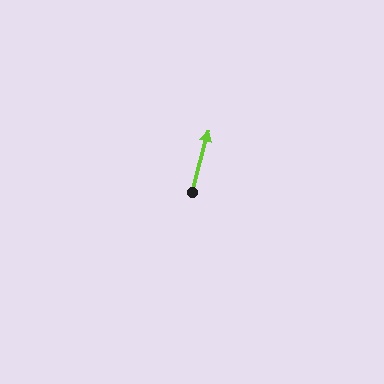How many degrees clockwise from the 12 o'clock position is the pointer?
Approximately 15 degrees.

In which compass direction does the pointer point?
North.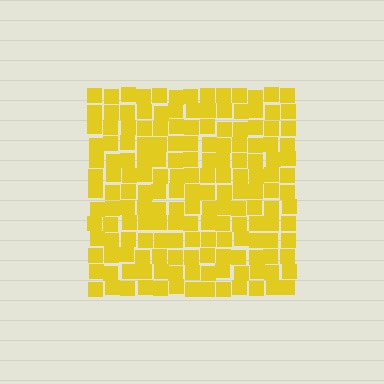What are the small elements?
The small elements are squares.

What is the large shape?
The large shape is a square.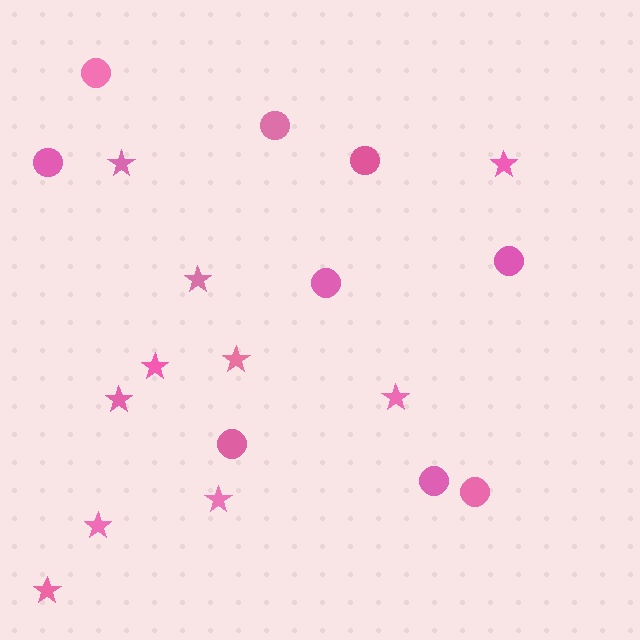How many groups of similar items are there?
There are 2 groups: one group of circles (9) and one group of stars (10).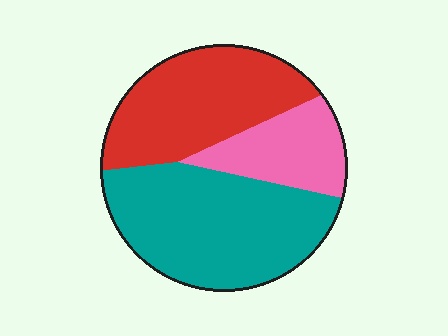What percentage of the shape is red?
Red takes up about one third (1/3) of the shape.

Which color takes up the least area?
Pink, at roughly 20%.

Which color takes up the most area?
Teal, at roughly 45%.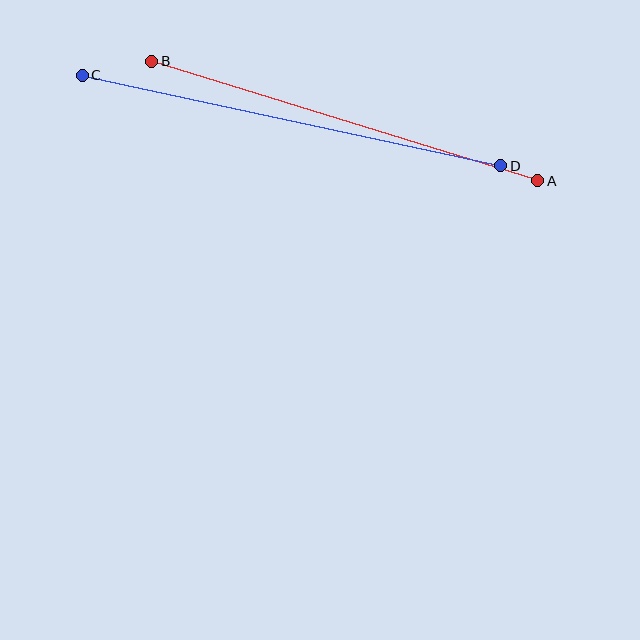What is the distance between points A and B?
The distance is approximately 404 pixels.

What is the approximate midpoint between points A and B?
The midpoint is at approximately (345, 121) pixels.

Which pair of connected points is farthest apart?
Points C and D are farthest apart.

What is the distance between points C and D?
The distance is approximately 428 pixels.